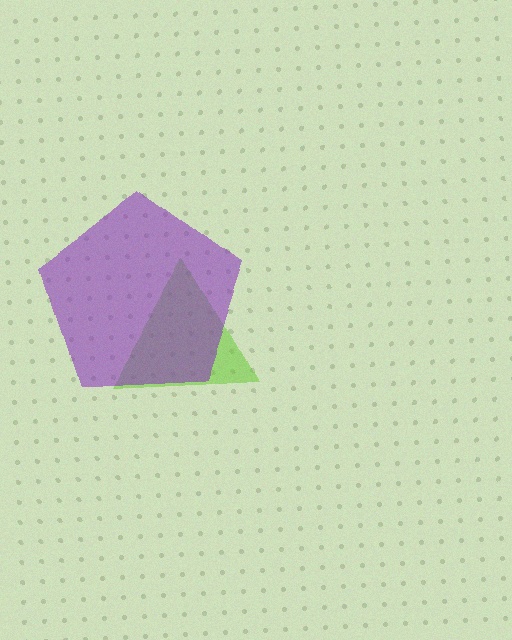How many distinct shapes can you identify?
There are 2 distinct shapes: a lime triangle, a purple pentagon.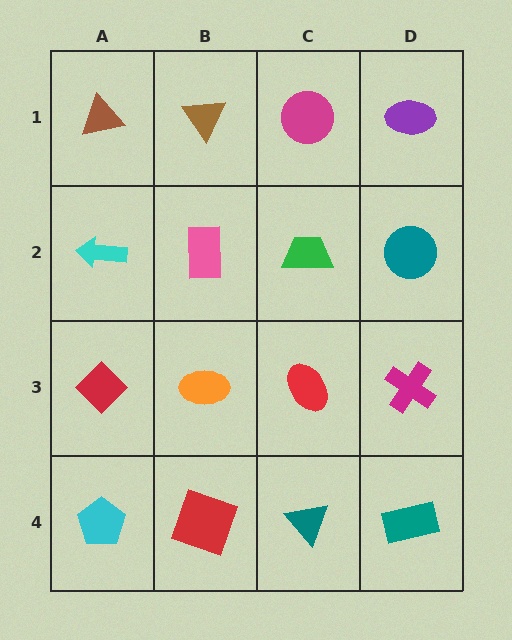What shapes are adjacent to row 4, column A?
A red diamond (row 3, column A), a red square (row 4, column B).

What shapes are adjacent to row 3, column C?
A green trapezoid (row 2, column C), a teal triangle (row 4, column C), an orange ellipse (row 3, column B), a magenta cross (row 3, column D).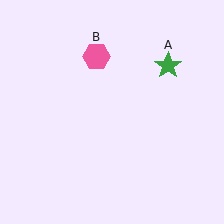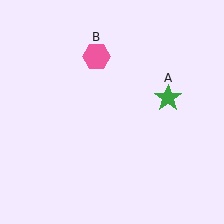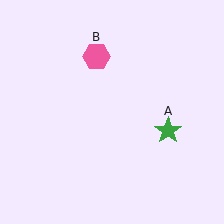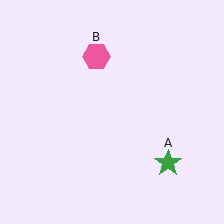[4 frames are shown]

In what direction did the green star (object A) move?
The green star (object A) moved down.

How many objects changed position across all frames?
1 object changed position: green star (object A).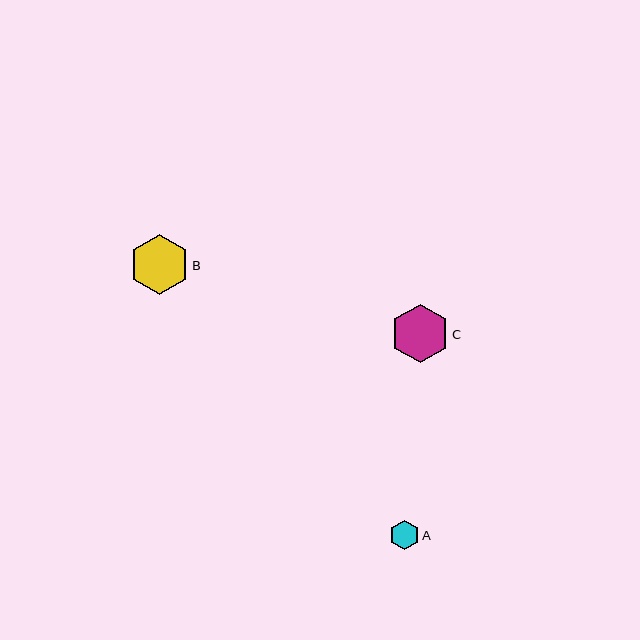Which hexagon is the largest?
Hexagon B is the largest with a size of approximately 60 pixels.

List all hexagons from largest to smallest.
From largest to smallest: B, C, A.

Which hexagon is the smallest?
Hexagon A is the smallest with a size of approximately 29 pixels.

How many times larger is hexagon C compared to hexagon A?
Hexagon C is approximately 2.0 times the size of hexagon A.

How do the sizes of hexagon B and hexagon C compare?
Hexagon B and hexagon C are approximately the same size.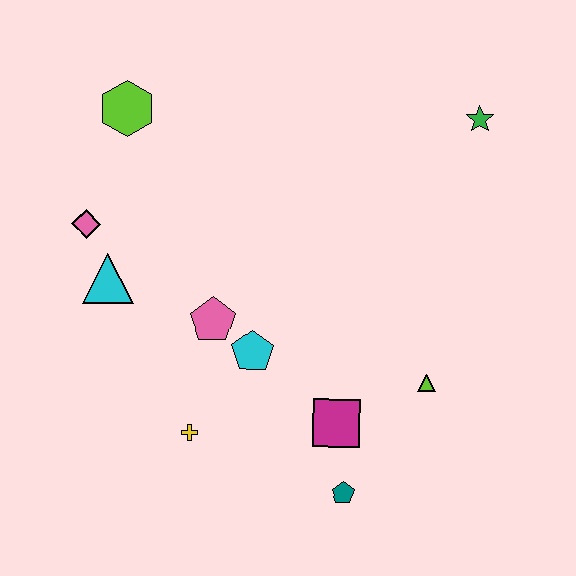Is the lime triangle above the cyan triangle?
No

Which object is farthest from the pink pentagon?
The green star is farthest from the pink pentagon.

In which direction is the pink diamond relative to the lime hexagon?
The pink diamond is below the lime hexagon.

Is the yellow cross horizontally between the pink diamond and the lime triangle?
Yes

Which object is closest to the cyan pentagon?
The pink pentagon is closest to the cyan pentagon.